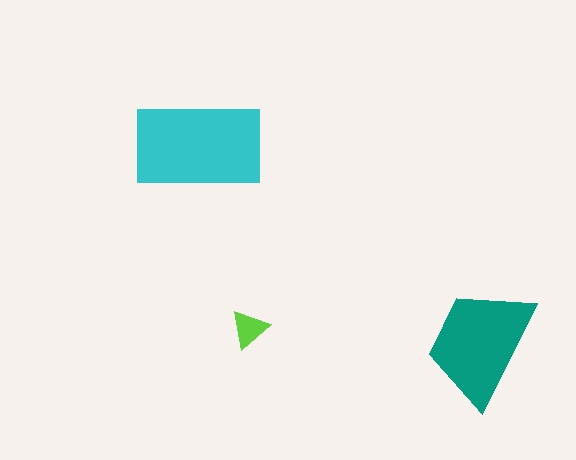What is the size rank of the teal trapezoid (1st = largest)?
2nd.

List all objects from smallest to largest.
The lime triangle, the teal trapezoid, the cyan rectangle.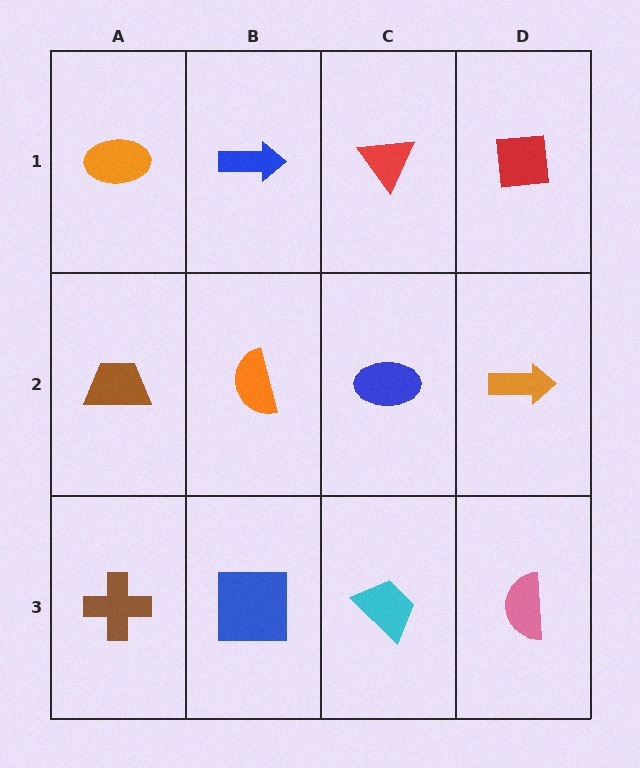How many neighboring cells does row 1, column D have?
2.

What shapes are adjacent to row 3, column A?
A brown trapezoid (row 2, column A), a blue square (row 3, column B).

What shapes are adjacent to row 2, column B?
A blue arrow (row 1, column B), a blue square (row 3, column B), a brown trapezoid (row 2, column A), a blue ellipse (row 2, column C).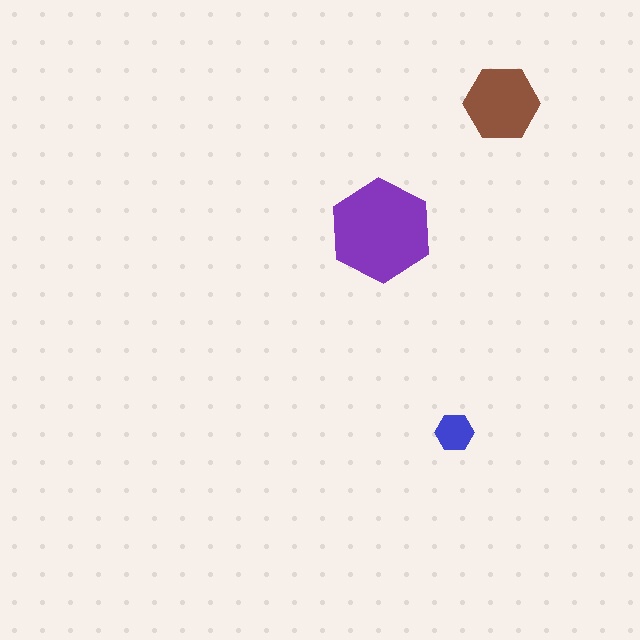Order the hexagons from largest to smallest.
the purple one, the brown one, the blue one.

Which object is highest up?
The brown hexagon is topmost.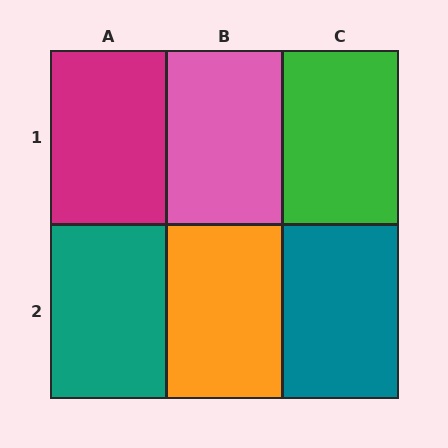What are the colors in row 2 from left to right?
Teal, orange, teal.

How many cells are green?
1 cell is green.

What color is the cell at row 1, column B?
Pink.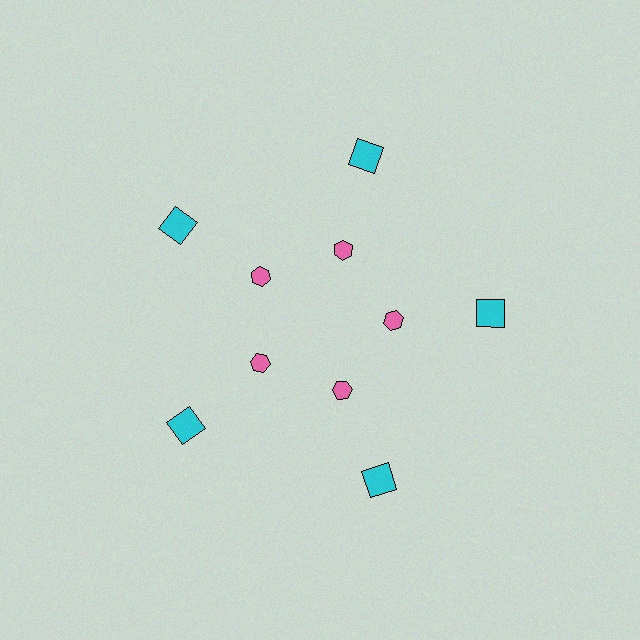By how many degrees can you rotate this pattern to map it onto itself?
The pattern maps onto itself every 72 degrees of rotation.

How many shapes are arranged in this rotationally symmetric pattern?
There are 10 shapes, arranged in 5 groups of 2.